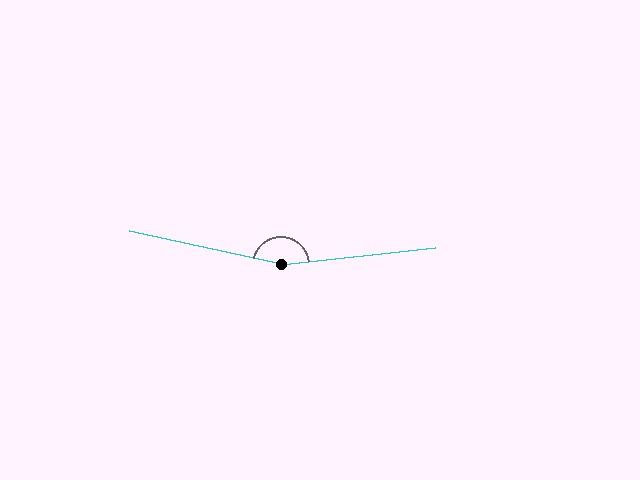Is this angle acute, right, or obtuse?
It is obtuse.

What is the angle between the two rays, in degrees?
Approximately 161 degrees.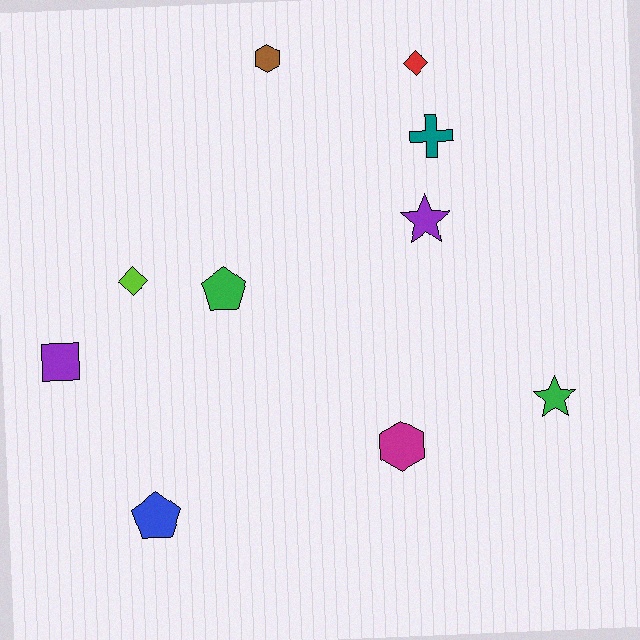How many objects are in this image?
There are 10 objects.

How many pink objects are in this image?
There are no pink objects.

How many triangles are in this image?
There are no triangles.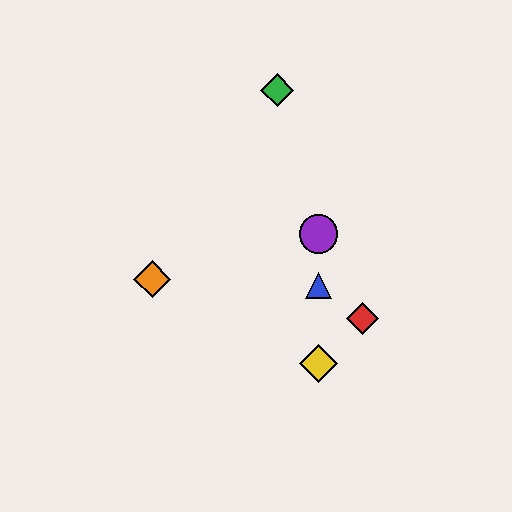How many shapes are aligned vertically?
3 shapes (the blue triangle, the yellow diamond, the purple circle) are aligned vertically.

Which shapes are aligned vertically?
The blue triangle, the yellow diamond, the purple circle are aligned vertically.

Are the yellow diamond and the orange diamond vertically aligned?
No, the yellow diamond is at x≈319 and the orange diamond is at x≈152.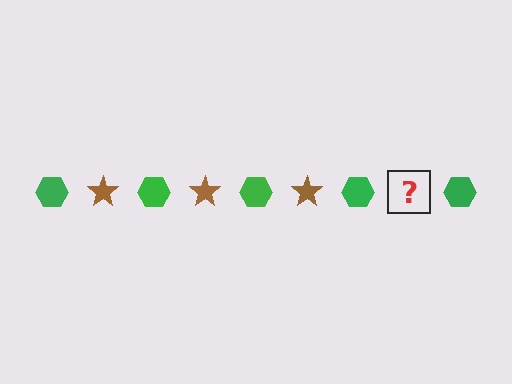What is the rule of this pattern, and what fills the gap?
The rule is that the pattern alternates between green hexagon and brown star. The gap should be filled with a brown star.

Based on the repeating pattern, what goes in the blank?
The blank should be a brown star.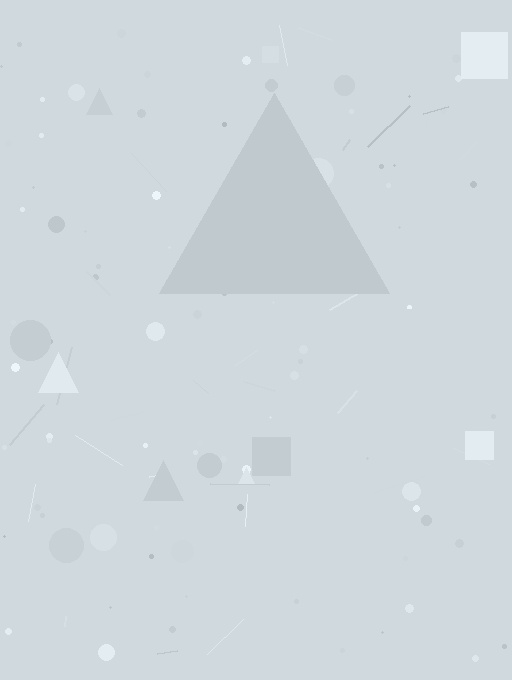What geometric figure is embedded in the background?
A triangle is embedded in the background.